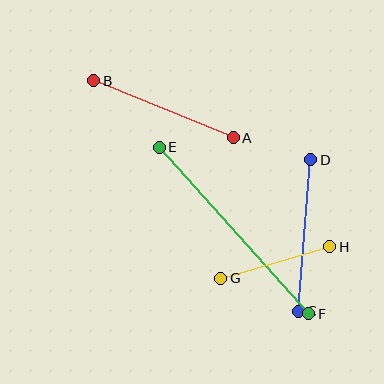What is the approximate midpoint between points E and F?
The midpoint is at approximately (234, 231) pixels.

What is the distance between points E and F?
The distance is approximately 224 pixels.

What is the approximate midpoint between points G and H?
The midpoint is at approximately (275, 263) pixels.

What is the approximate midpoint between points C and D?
The midpoint is at approximately (305, 236) pixels.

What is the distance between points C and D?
The distance is approximately 152 pixels.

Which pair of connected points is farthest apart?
Points E and F are farthest apart.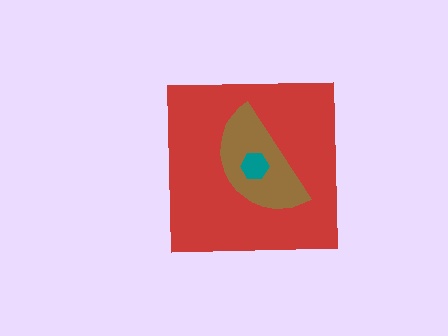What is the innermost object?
The teal hexagon.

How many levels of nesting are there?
3.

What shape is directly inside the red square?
The brown semicircle.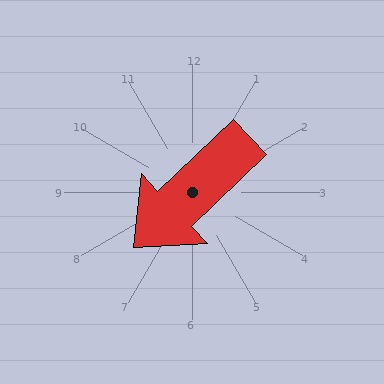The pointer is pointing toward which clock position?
Roughly 8 o'clock.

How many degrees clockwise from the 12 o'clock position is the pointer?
Approximately 227 degrees.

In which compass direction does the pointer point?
Southwest.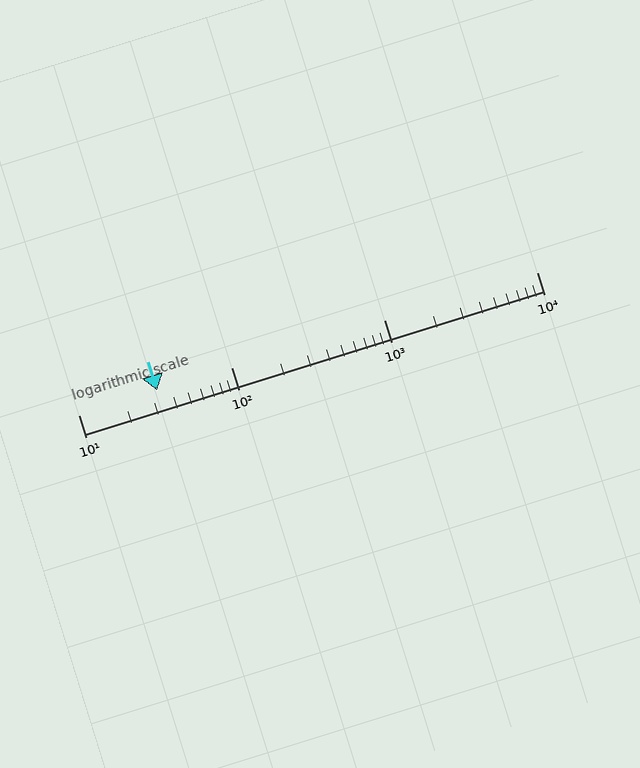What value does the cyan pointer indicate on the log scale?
The pointer indicates approximately 33.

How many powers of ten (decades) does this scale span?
The scale spans 3 decades, from 10 to 10000.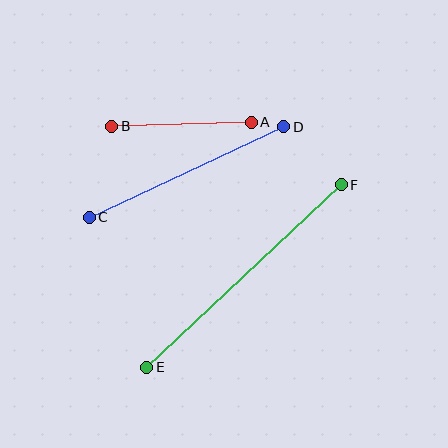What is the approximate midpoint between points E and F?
The midpoint is at approximately (244, 276) pixels.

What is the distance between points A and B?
The distance is approximately 140 pixels.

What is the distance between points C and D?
The distance is approximately 215 pixels.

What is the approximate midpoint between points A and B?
The midpoint is at approximately (182, 124) pixels.